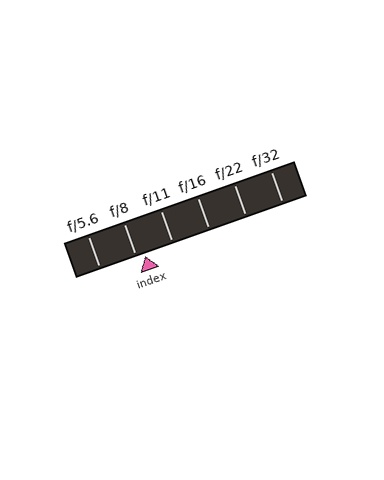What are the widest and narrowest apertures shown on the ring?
The widest aperture shown is f/5.6 and the narrowest is f/32.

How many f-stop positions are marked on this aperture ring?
There are 6 f-stop positions marked.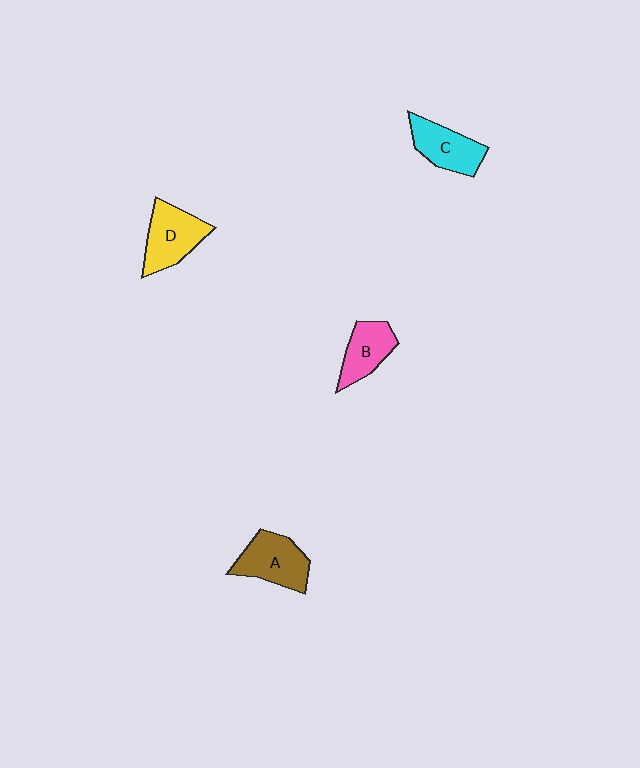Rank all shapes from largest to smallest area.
From largest to smallest: A (brown), D (yellow), C (cyan), B (pink).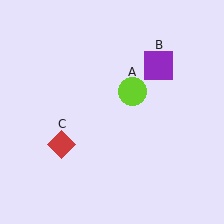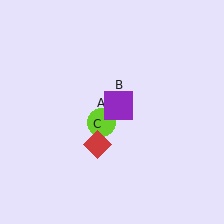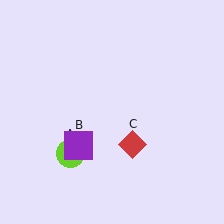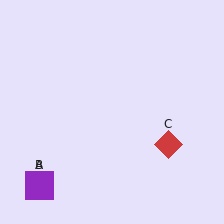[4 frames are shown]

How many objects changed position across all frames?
3 objects changed position: lime circle (object A), purple square (object B), red diamond (object C).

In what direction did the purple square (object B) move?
The purple square (object B) moved down and to the left.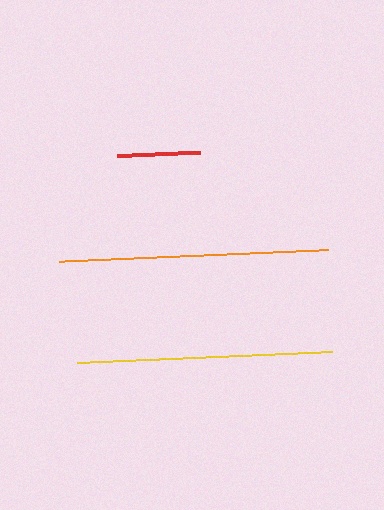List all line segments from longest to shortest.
From longest to shortest: orange, yellow, red.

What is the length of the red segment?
The red segment is approximately 83 pixels long.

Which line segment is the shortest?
The red line is the shortest at approximately 83 pixels.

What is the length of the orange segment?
The orange segment is approximately 268 pixels long.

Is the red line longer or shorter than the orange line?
The orange line is longer than the red line.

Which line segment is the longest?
The orange line is the longest at approximately 268 pixels.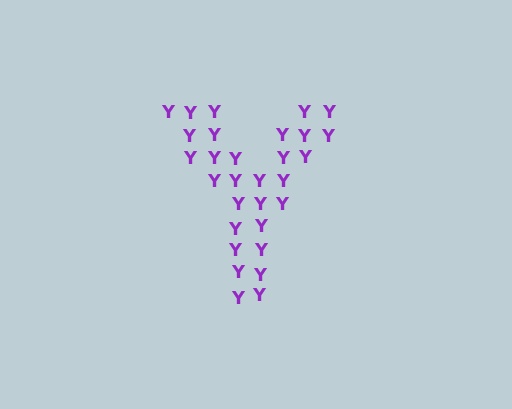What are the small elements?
The small elements are letter Y's.